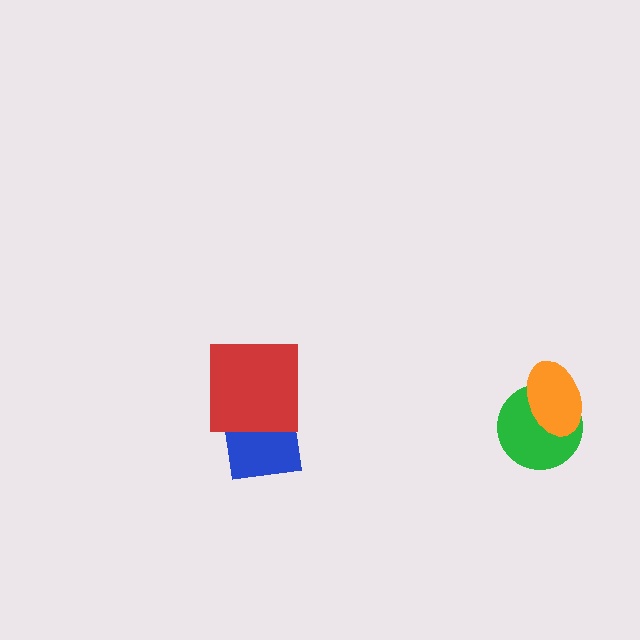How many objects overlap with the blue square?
1 object overlaps with the blue square.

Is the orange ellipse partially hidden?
No, no other shape covers it.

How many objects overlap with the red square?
1 object overlaps with the red square.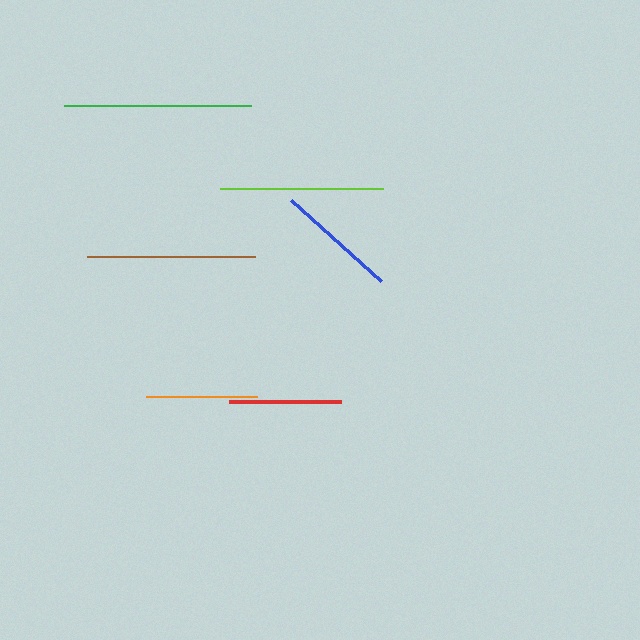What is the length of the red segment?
The red segment is approximately 112 pixels long.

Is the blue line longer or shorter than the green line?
The green line is longer than the blue line.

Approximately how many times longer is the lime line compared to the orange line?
The lime line is approximately 1.5 times the length of the orange line.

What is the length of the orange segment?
The orange segment is approximately 112 pixels long.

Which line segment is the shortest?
The orange line is the shortest at approximately 112 pixels.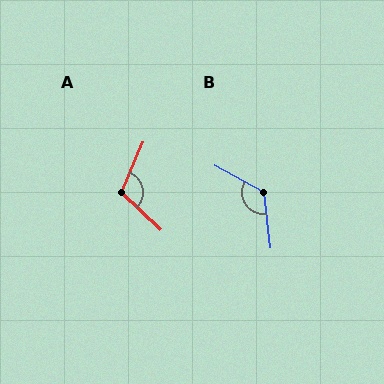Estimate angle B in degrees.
Approximately 126 degrees.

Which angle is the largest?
B, at approximately 126 degrees.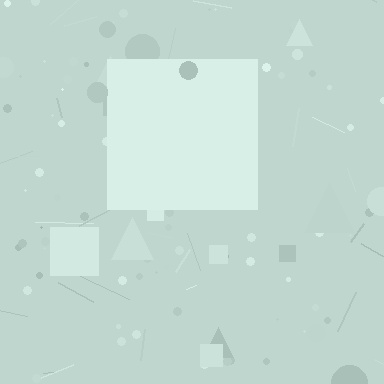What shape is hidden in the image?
A square is hidden in the image.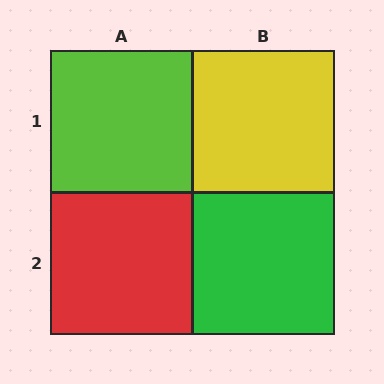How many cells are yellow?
1 cell is yellow.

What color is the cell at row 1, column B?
Yellow.